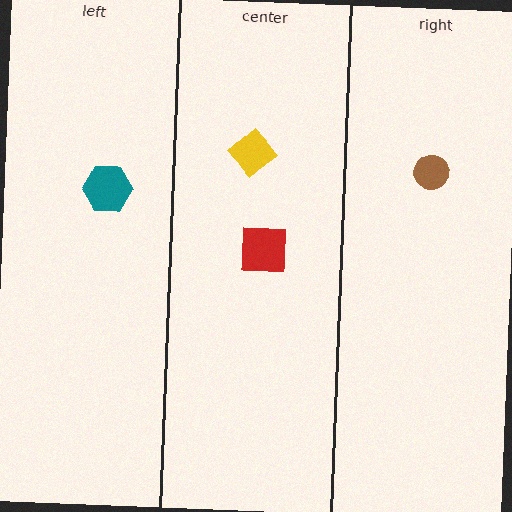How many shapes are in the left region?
1.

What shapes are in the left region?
The teal hexagon.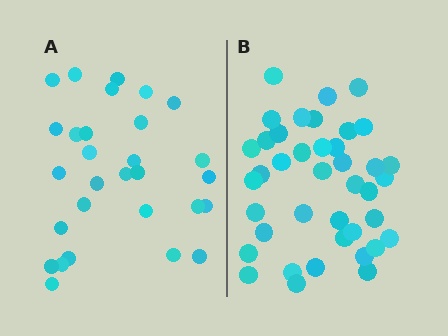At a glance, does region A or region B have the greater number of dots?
Region B (the right region) has more dots.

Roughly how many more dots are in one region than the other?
Region B has roughly 12 or so more dots than region A.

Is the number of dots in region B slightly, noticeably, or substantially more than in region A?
Region B has noticeably more, but not dramatically so. The ratio is roughly 1.4 to 1.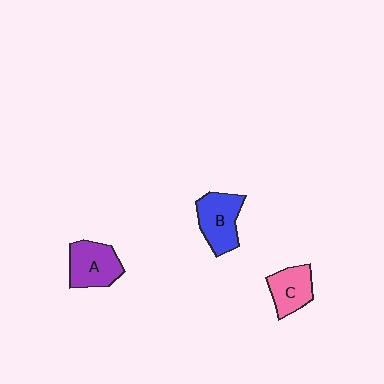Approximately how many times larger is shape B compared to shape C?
Approximately 1.3 times.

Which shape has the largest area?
Shape B (blue).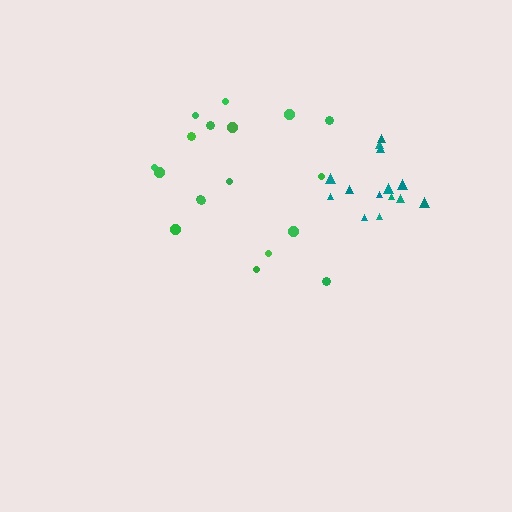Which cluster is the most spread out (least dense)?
Green.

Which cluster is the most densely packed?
Teal.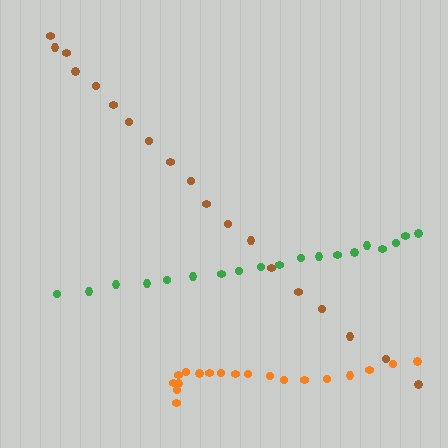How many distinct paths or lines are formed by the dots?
There are 3 distinct paths.